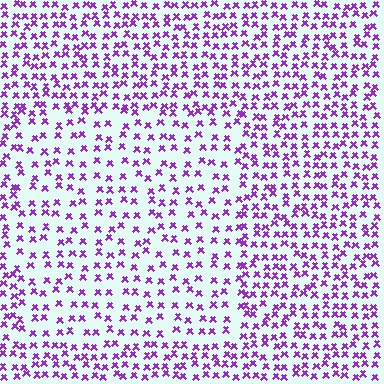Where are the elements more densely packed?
The elements are more densely packed outside the rectangle boundary.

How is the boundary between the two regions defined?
The boundary is defined by a change in element density (approximately 1.7x ratio). All elements are the same color, size, and shape.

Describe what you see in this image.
The image contains small purple elements arranged at two different densities. A rectangle-shaped region is visible where the elements are less densely packed than the surrounding area.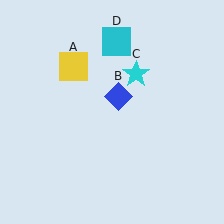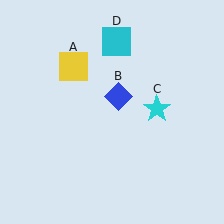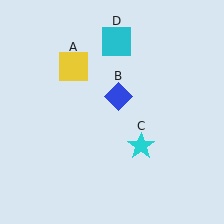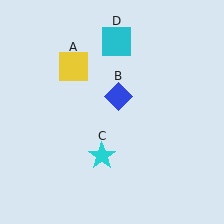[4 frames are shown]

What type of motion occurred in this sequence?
The cyan star (object C) rotated clockwise around the center of the scene.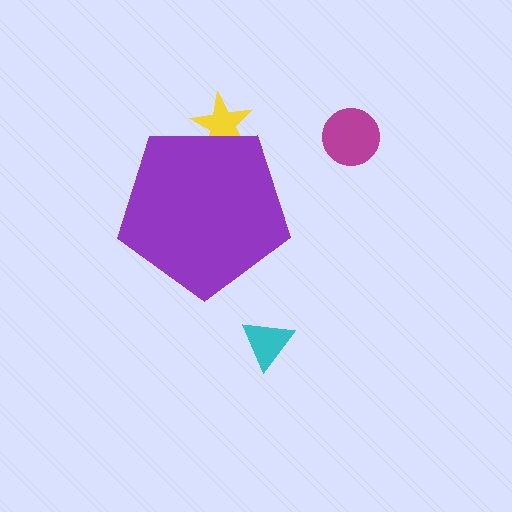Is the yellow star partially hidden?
Yes, the yellow star is partially hidden behind the purple pentagon.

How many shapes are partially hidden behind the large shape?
1 shape is partially hidden.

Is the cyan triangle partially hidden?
No, the cyan triangle is fully visible.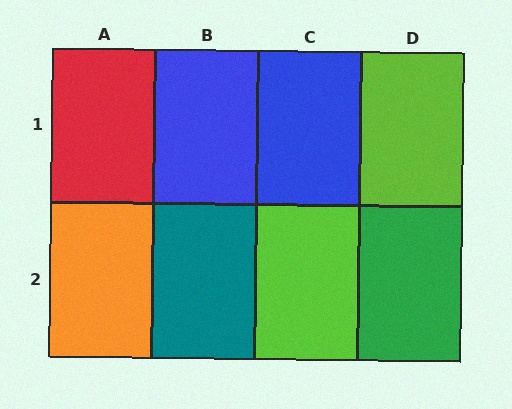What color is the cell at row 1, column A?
Red.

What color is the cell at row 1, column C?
Blue.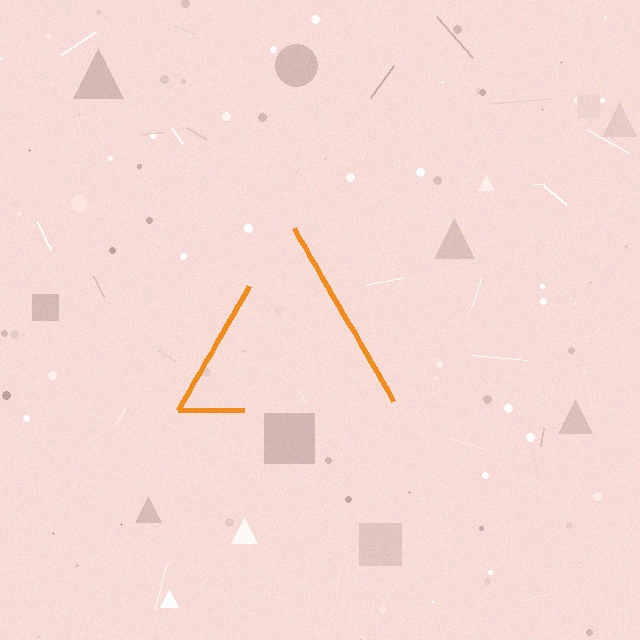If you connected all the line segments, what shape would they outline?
They would outline a triangle.